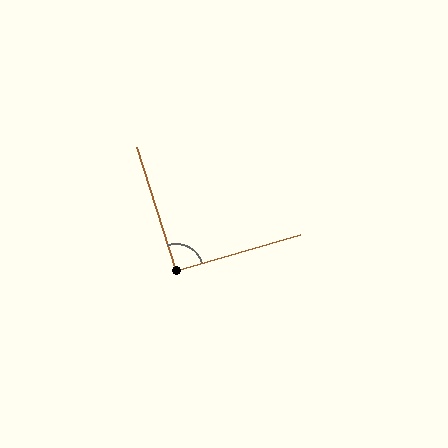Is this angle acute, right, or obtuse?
It is approximately a right angle.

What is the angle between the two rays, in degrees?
Approximately 91 degrees.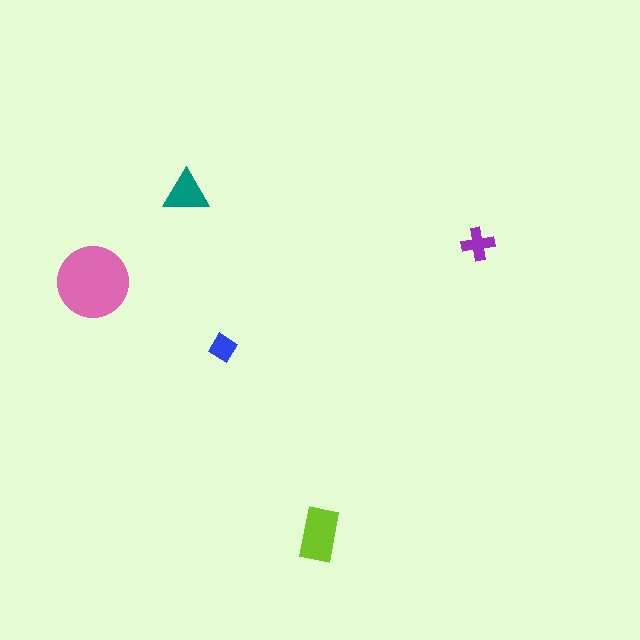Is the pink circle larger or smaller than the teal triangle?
Larger.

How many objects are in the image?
There are 5 objects in the image.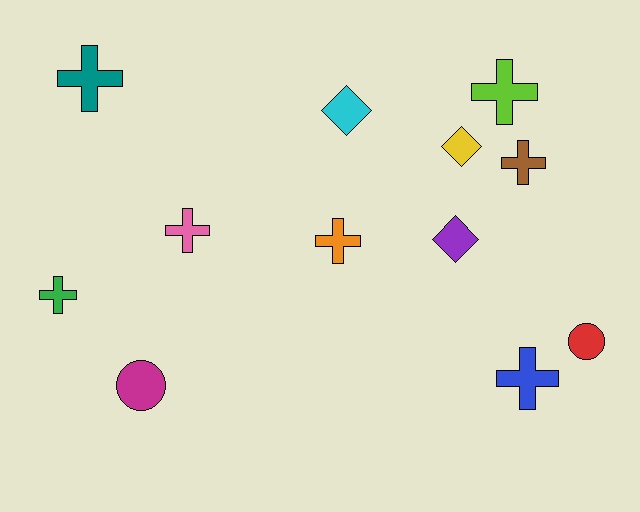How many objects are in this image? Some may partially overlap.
There are 12 objects.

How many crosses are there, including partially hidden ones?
There are 7 crosses.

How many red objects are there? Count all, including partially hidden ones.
There is 1 red object.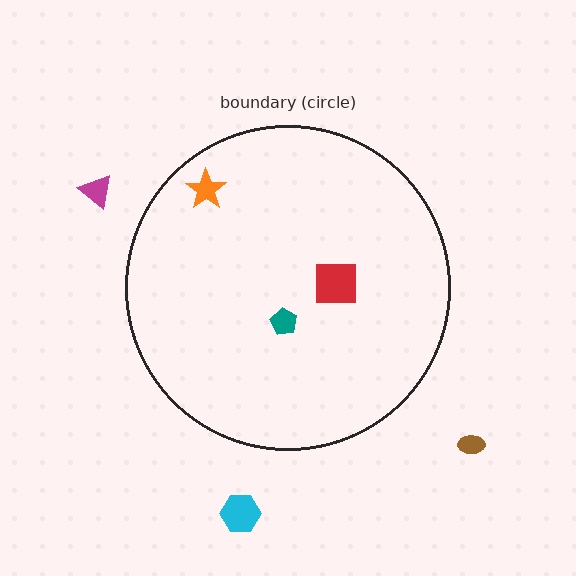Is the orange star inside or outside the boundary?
Inside.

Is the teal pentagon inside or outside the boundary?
Inside.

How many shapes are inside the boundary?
3 inside, 3 outside.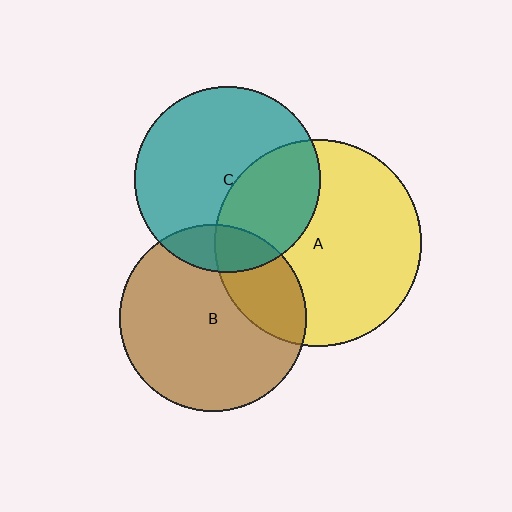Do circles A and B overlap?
Yes.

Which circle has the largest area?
Circle A (yellow).